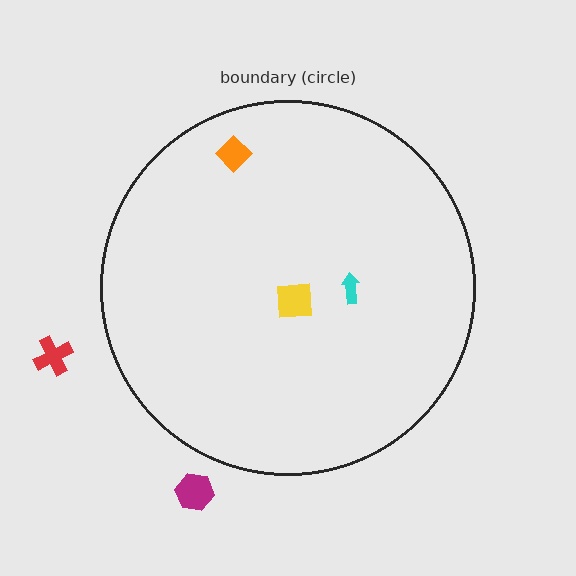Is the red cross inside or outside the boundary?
Outside.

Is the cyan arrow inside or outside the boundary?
Inside.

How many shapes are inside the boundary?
3 inside, 2 outside.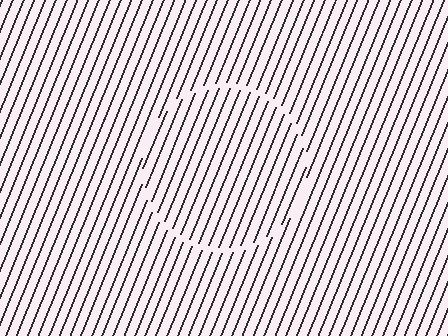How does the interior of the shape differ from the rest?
The interior of the shape contains the same grating, shifted by half a period — the contour is defined by the phase discontinuity where line-ends from the inner and outer gratings abut.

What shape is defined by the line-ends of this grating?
An illusory circle. The interior of the shape contains the same grating, shifted by half a period — the contour is defined by the phase discontinuity where line-ends from the inner and outer gratings abut.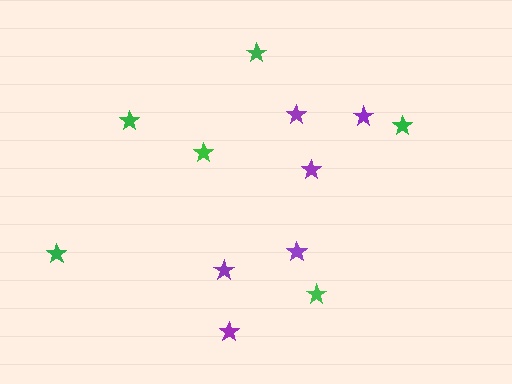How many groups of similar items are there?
There are 2 groups: one group of purple stars (6) and one group of green stars (6).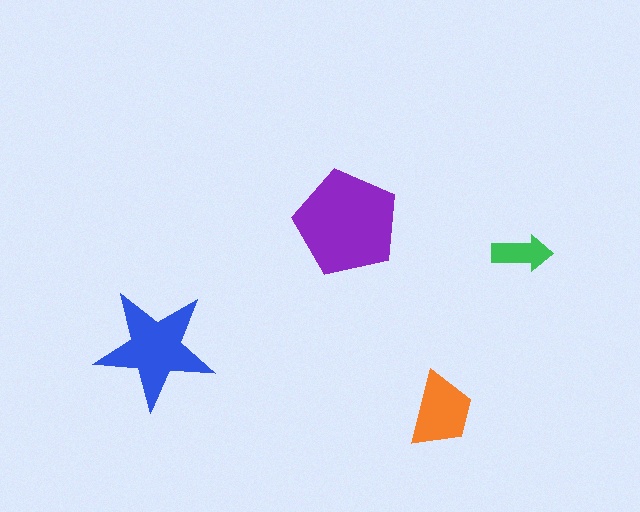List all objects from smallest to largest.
The green arrow, the orange trapezoid, the blue star, the purple pentagon.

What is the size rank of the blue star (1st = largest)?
2nd.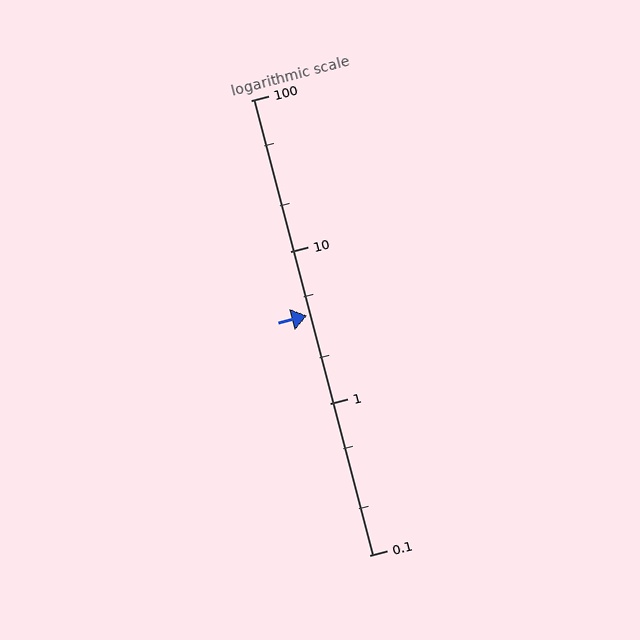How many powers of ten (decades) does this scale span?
The scale spans 3 decades, from 0.1 to 100.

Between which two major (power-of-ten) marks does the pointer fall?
The pointer is between 1 and 10.